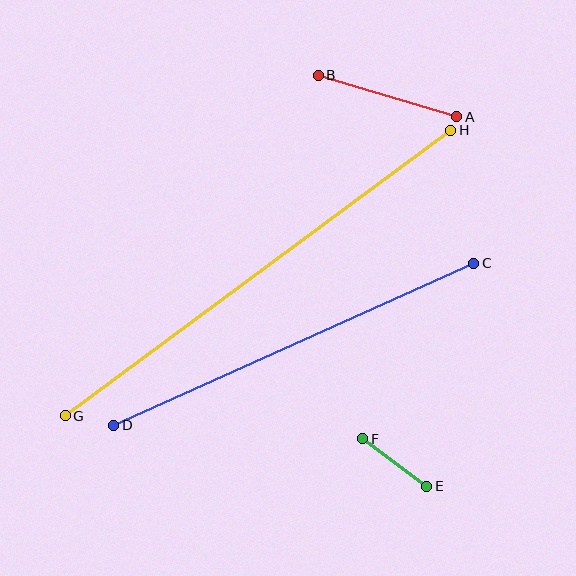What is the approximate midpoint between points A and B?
The midpoint is at approximately (388, 96) pixels.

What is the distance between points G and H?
The distance is approximately 479 pixels.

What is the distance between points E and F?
The distance is approximately 80 pixels.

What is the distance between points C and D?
The distance is approximately 395 pixels.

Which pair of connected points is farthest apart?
Points G and H are farthest apart.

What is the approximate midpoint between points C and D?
The midpoint is at approximately (294, 344) pixels.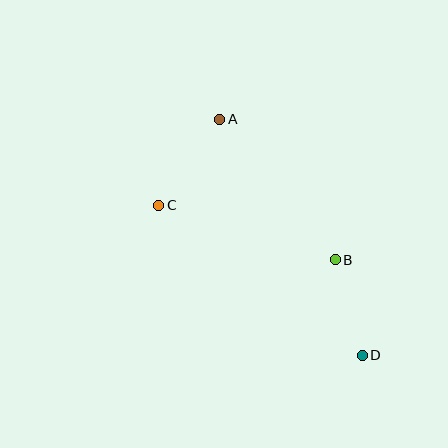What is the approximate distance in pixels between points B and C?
The distance between B and C is approximately 185 pixels.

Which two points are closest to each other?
Points B and D are closest to each other.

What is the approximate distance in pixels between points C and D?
The distance between C and D is approximately 253 pixels.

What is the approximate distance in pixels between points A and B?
The distance between A and B is approximately 182 pixels.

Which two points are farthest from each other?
Points A and D are farthest from each other.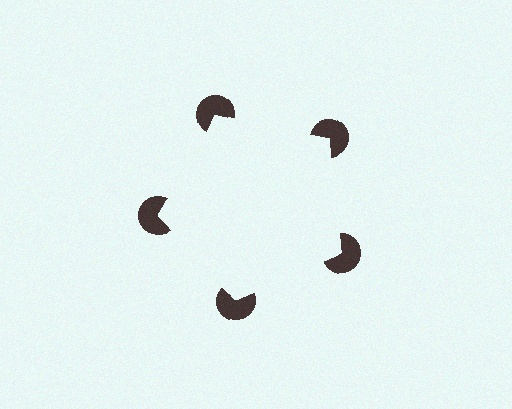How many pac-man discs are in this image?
There are 5 — one at each vertex of the illusory pentagon.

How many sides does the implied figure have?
5 sides.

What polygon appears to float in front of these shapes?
An illusory pentagon — its edges are inferred from the aligned wedge cuts in the pac-man discs, not physically drawn.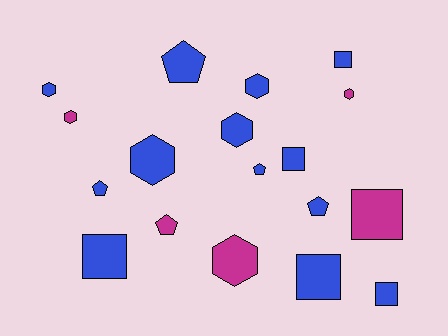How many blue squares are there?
There are 5 blue squares.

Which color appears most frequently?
Blue, with 13 objects.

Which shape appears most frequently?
Hexagon, with 7 objects.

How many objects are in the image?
There are 18 objects.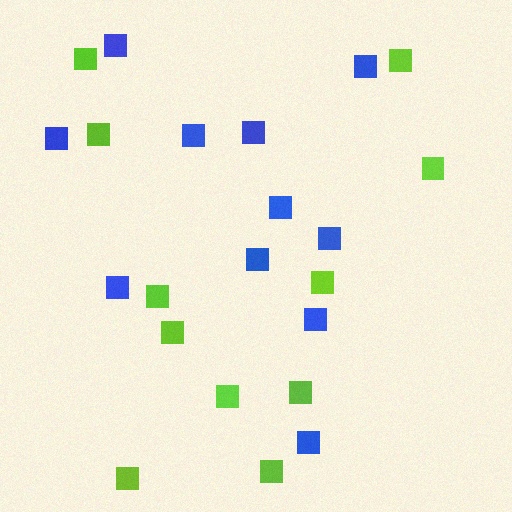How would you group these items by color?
There are 2 groups: one group of lime squares (11) and one group of blue squares (11).